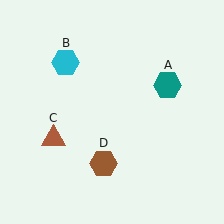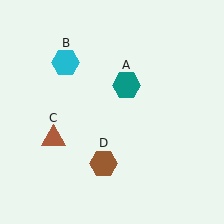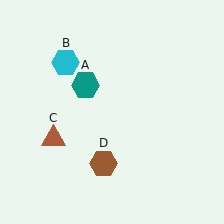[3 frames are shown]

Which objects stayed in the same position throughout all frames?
Cyan hexagon (object B) and brown triangle (object C) and brown hexagon (object D) remained stationary.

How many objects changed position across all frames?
1 object changed position: teal hexagon (object A).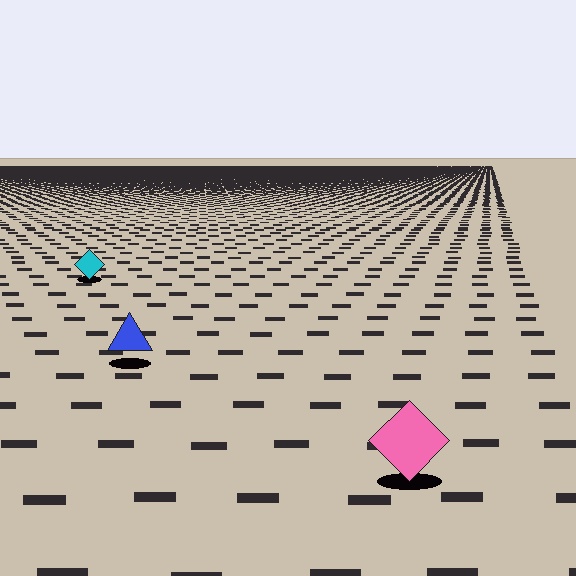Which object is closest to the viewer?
The pink diamond is closest. The texture marks near it are larger and more spread out.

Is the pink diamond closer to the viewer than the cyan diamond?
Yes. The pink diamond is closer — you can tell from the texture gradient: the ground texture is coarser near it.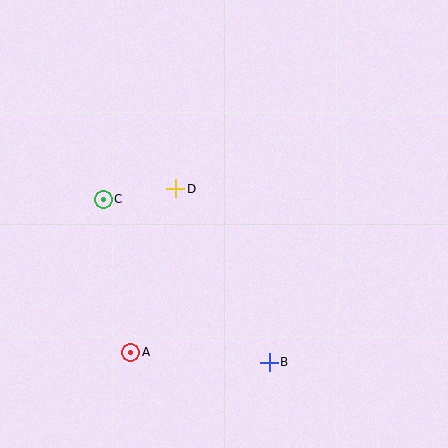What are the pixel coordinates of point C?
Point C is at (103, 199).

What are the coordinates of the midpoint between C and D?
The midpoint between C and D is at (139, 194).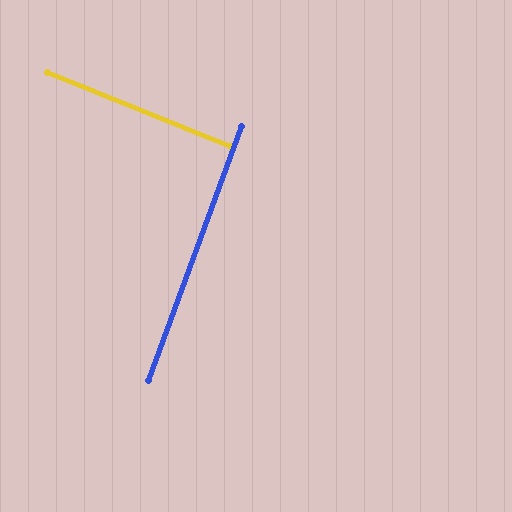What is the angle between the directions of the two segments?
Approximately 88 degrees.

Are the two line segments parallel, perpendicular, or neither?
Perpendicular — they meet at approximately 88°.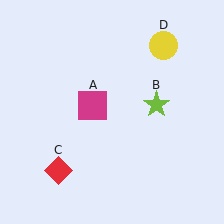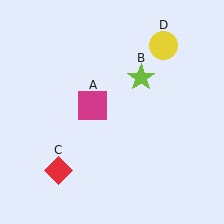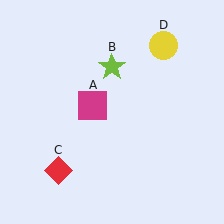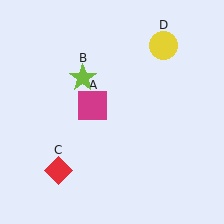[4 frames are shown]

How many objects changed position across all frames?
1 object changed position: lime star (object B).